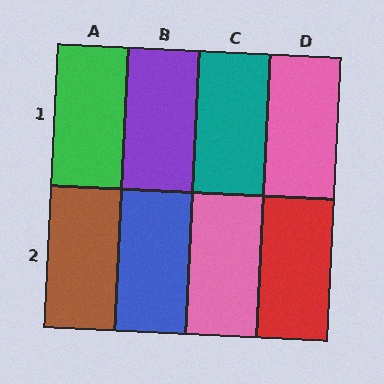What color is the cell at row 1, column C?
Teal.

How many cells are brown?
1 cell is brown.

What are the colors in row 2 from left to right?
Brown, blue, pink, red.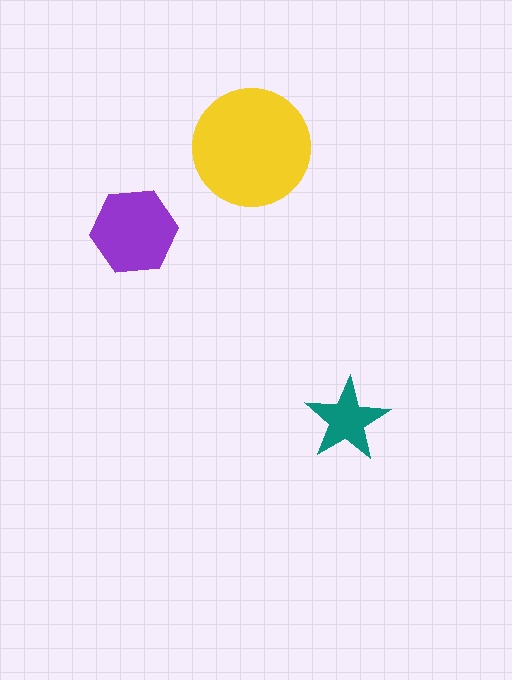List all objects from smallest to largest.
The teal star, the purple hexagon, the yellow circle.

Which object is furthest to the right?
The teal star is rightmost.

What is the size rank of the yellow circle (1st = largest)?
1st.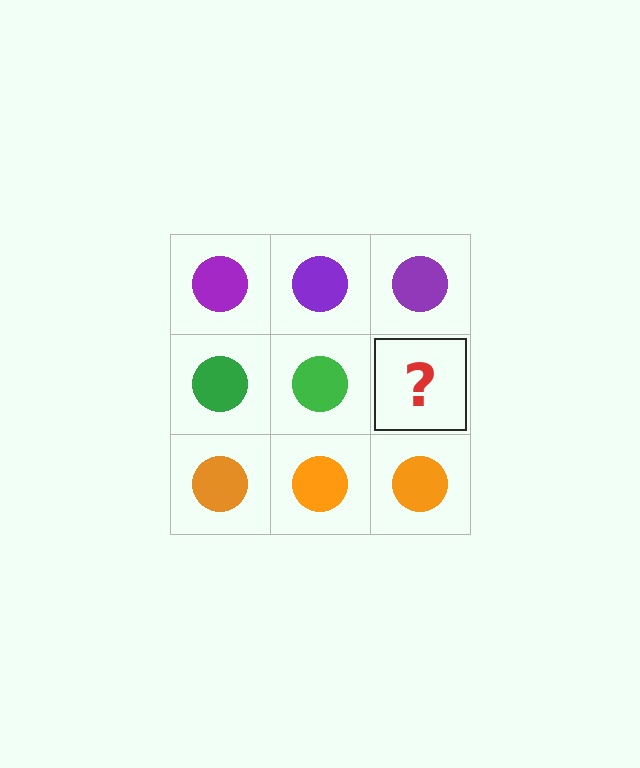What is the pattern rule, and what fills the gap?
The rule is that each row has a consistent color. The gap should be filled with a green circle.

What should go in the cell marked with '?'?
The missing cell should contain a green circle.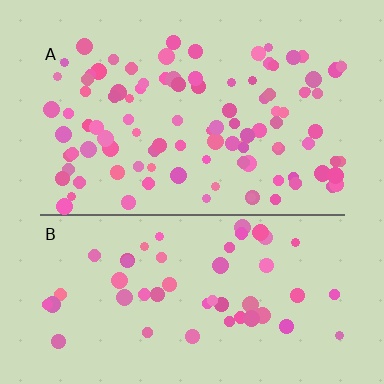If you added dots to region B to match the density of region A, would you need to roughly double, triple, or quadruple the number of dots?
Approximately double.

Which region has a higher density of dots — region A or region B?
A (the top).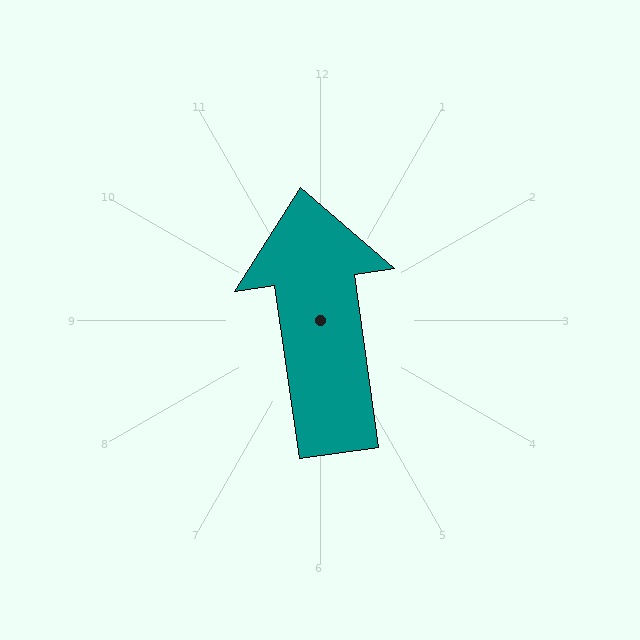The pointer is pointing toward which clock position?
Roughly 12 o'clock.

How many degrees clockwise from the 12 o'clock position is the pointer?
Approximately 352 degrees.